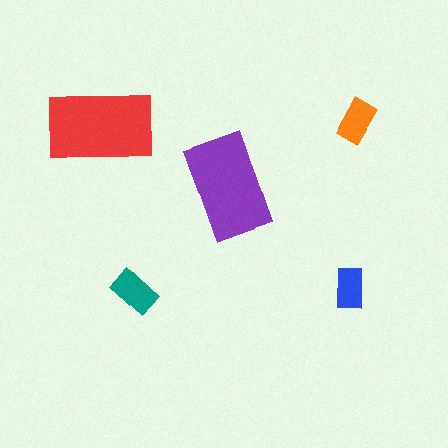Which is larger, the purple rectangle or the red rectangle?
The red one.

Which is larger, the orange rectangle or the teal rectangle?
The teal one.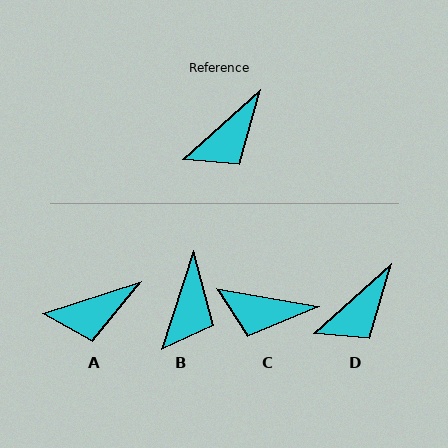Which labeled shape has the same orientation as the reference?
D.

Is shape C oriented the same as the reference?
No, it is off by about 51 degrees.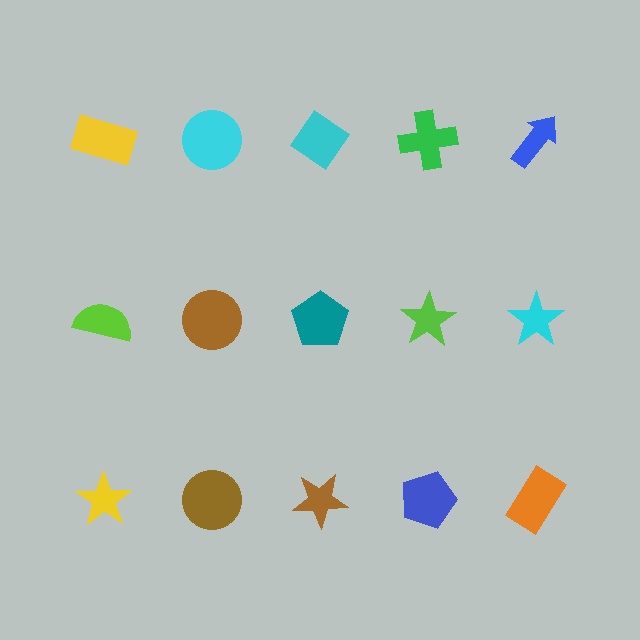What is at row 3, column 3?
A brown star.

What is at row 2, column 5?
A cyan star.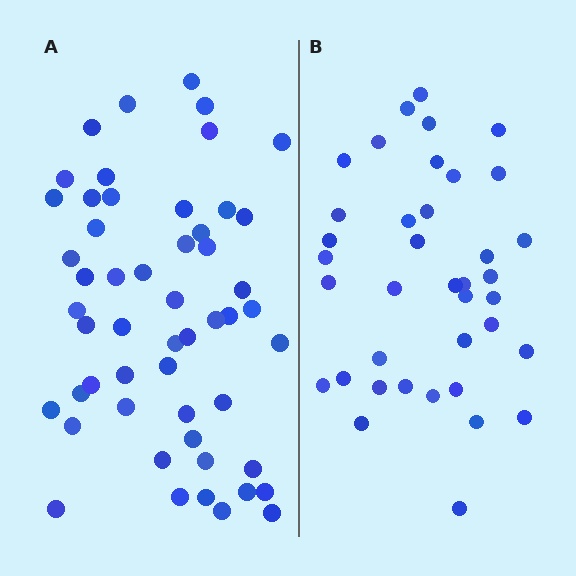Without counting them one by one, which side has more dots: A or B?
Region A (the left region) has more dots.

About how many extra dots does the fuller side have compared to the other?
Region A has approximately 15 more dots than region B.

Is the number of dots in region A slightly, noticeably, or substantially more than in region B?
Region A has noticeably more, but not dramatically so. The ratio is roughly 1.4 to 1.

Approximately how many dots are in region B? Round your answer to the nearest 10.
About 40 dots. (The exact count is 38, which rounds to 40.)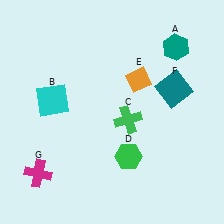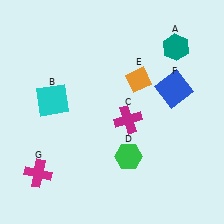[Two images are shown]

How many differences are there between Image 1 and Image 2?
There are 2 differences between the two images.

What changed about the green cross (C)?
In Image 1, C is green. In Image 2, it changed to magenta.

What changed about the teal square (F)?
In Image 1, F is teal. In Image 2, it changed to blue.